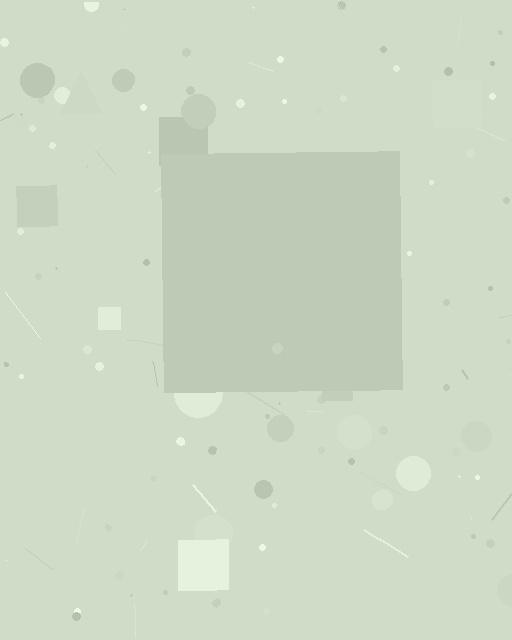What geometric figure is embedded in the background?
A square is embedded in the background.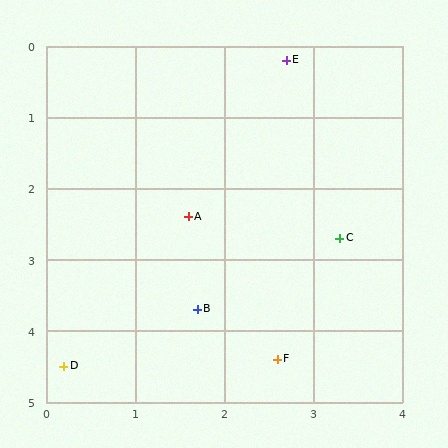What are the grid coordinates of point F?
Point F is at approximately (2.6, 4.4).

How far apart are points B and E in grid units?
Points B and E are about 3.6 grid units apart.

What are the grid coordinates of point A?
Point A is at approximately (1.6, 2.4).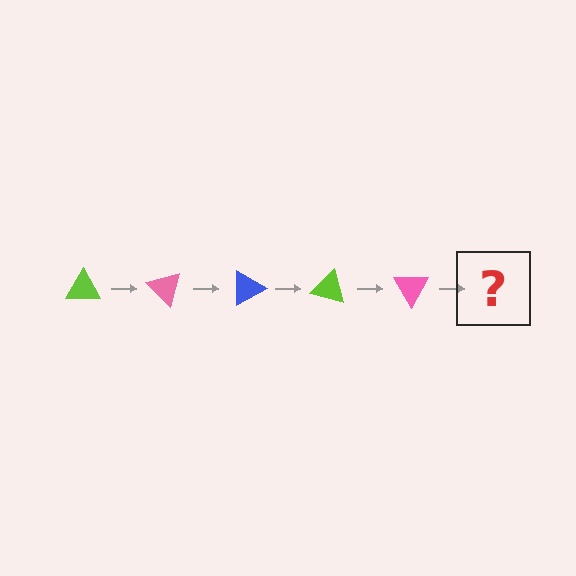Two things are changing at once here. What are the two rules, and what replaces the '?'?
The two rules are that it rotates 45 degrees each step and the color cycles through lime, pink, and blue. The '?' should be a blue triangle, rotated 225 degrees from the start.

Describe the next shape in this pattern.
It should be a blue triangle, rotated 225 degrees from the start.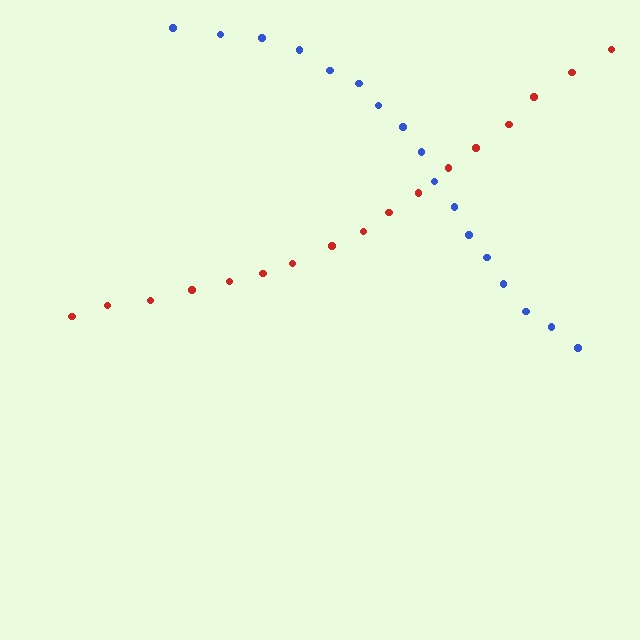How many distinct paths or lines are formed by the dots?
There are 2 distinct paths.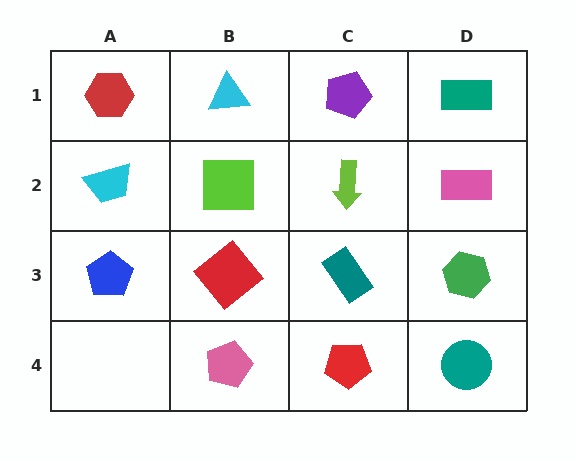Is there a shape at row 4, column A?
No, that cell is empty.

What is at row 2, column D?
A pink rectangle.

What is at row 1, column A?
A red hexagon.